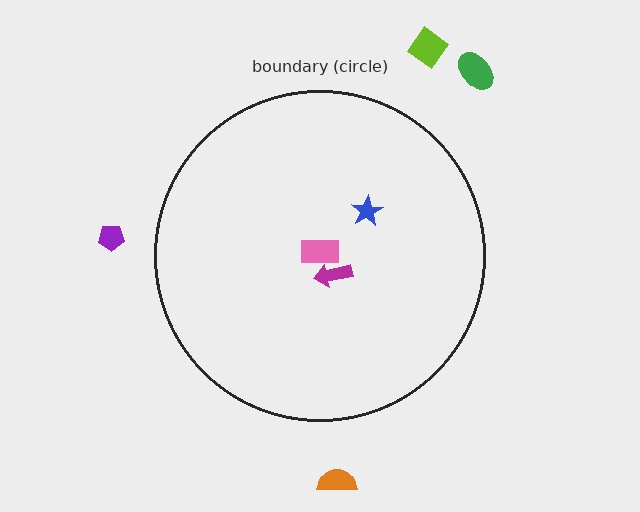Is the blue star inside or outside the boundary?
Inside.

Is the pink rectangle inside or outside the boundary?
Inside.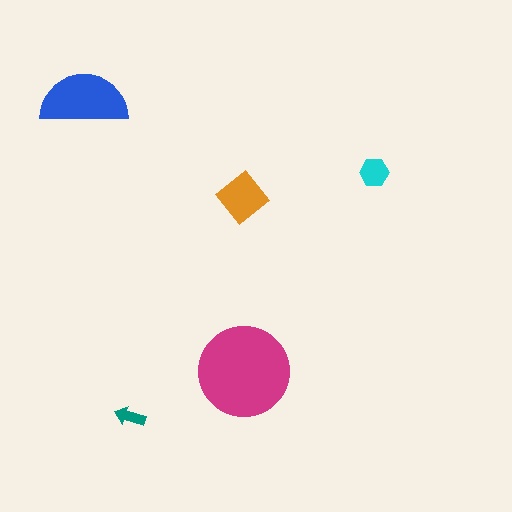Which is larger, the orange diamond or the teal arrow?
The orange diamond.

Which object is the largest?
The magenta circle.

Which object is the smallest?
The teal arrow.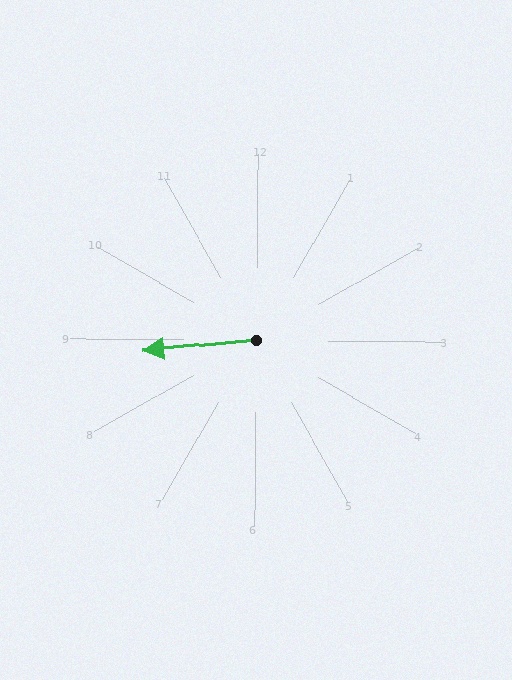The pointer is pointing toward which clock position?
Roughly 9 o'clock.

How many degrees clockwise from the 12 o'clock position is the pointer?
Approximately 264 degrees.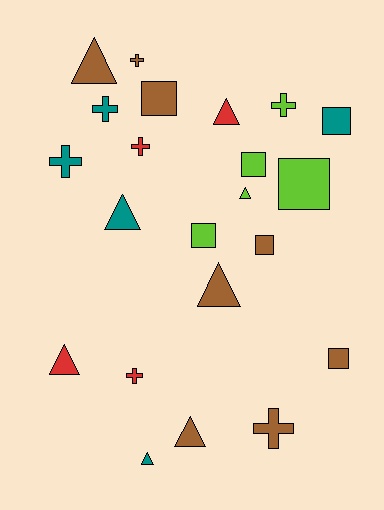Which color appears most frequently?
Brown, with 8 objects.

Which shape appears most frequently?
Triangle, with 8 objects.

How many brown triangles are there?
There are 3 brown triangles.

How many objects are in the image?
There are 22 objects.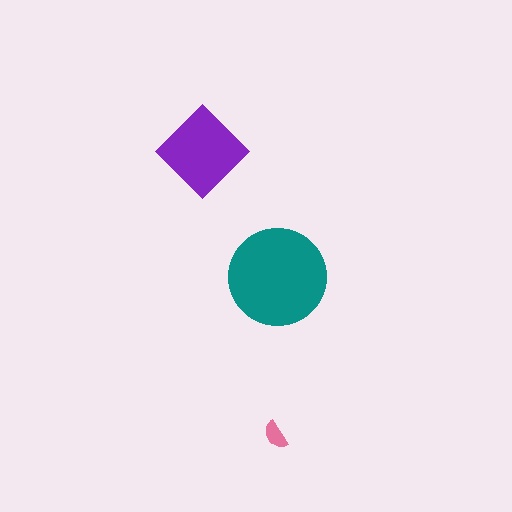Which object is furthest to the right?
The teal circle is rightmost.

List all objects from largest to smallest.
The teal circle, the purple diamond, the pink semicircle.